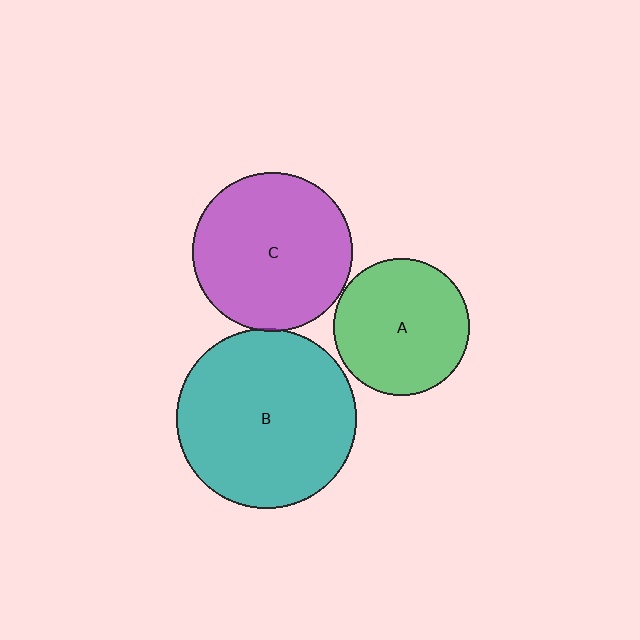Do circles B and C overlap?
Yes.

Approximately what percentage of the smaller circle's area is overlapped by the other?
Approximately 5%.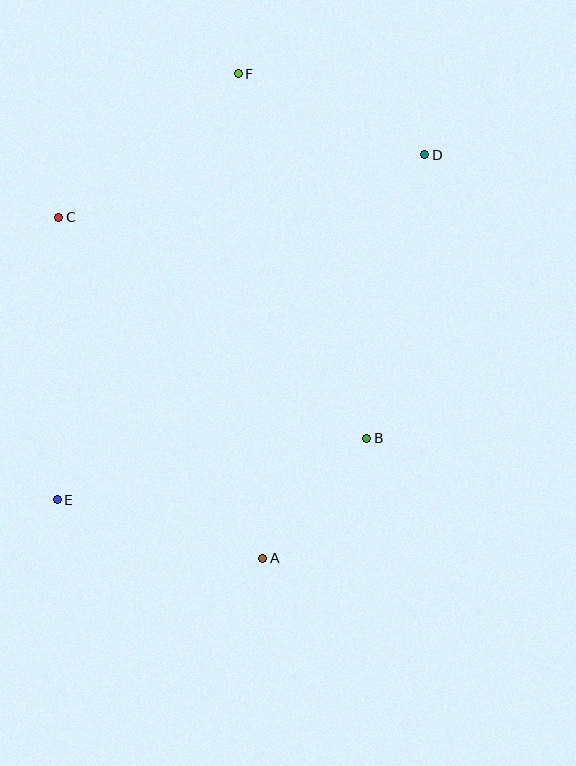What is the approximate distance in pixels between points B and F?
The distance between B and F is approximately 387 pixels.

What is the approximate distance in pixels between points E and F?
The distance between E and F is approximately 463 pixels.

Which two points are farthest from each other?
Points D and E are farthest from each other.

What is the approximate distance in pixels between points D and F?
The distance between D and F is approximately 203 pixels.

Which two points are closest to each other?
Points A and B are closest to each other.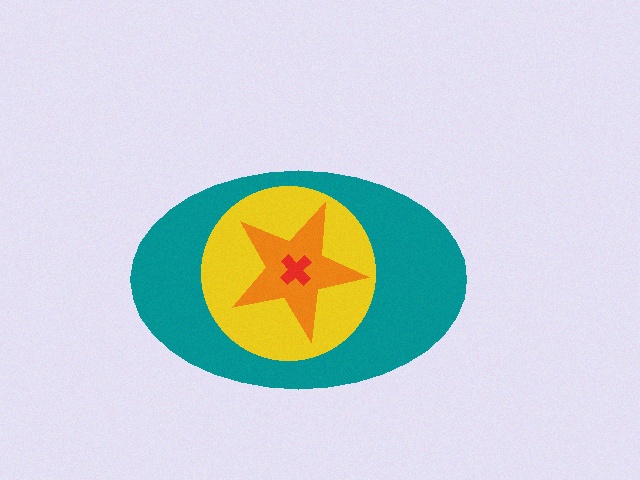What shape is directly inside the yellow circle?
The orange star.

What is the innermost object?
The red cross.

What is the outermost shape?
The teal ellipse.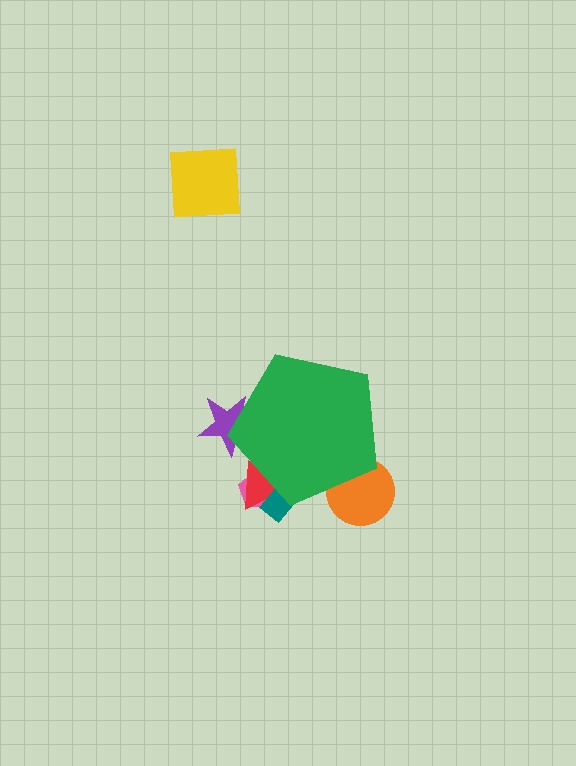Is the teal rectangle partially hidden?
Yes, the teal rectangle is partially hidden behind the green pentagon.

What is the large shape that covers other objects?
A green pentagon.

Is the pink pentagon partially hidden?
Yes, the pink pentagon is partially hidden behind the green pentagon.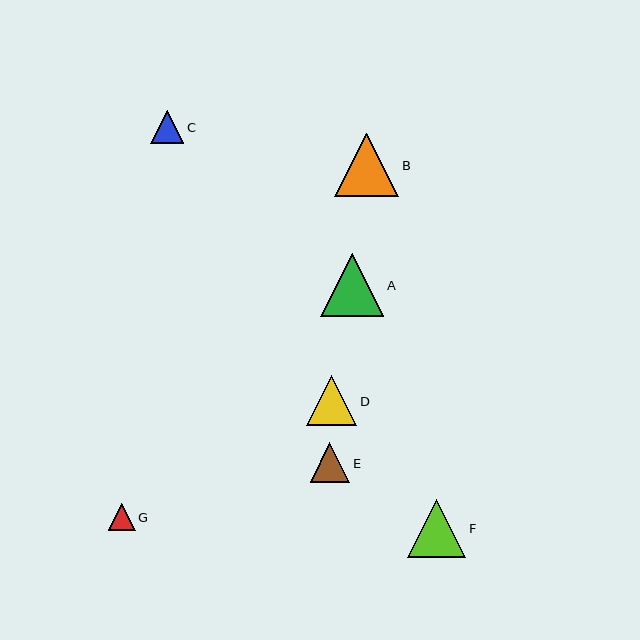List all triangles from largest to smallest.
From largest to smallest: B, A, F, D, E, C, G.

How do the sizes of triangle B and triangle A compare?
Triangle B and triangle A are approximately the same size.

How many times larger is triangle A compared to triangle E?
Triangle A is approximately 1.6 times the size of triangle E.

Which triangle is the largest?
Triangle B is the largest with a size of approximately 64 pixels.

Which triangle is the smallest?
Triangle G is the smallest with a size of approximately 27 pixels.